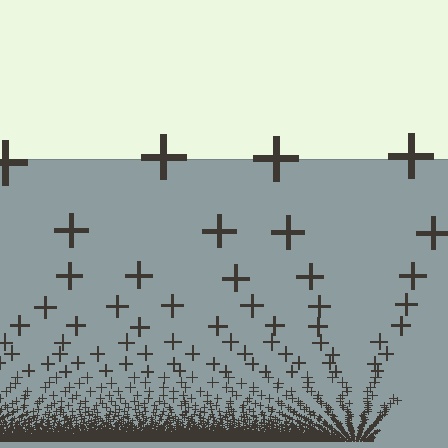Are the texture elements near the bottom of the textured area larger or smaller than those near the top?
Smaller. The gradient is inverted — elements near the bottom are smaller and denser.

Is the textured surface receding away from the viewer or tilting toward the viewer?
The surface appears to tilt toward the viewer. Texture elements get larger and sparser toward the top.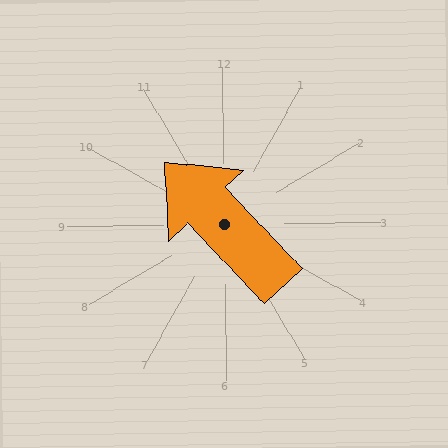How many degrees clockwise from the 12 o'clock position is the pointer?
Approximately 317 degrees.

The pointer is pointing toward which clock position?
Roughly 11 o'clock.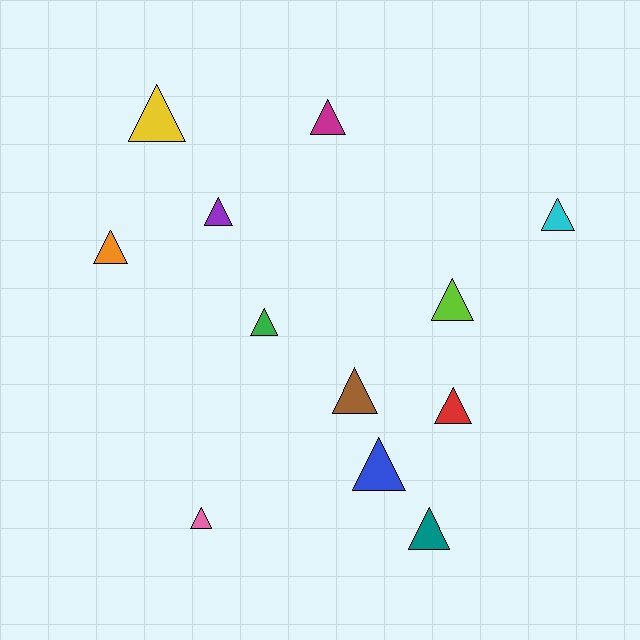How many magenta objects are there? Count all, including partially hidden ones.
There is 1 magenta object.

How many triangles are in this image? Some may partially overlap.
There are 12 triangles.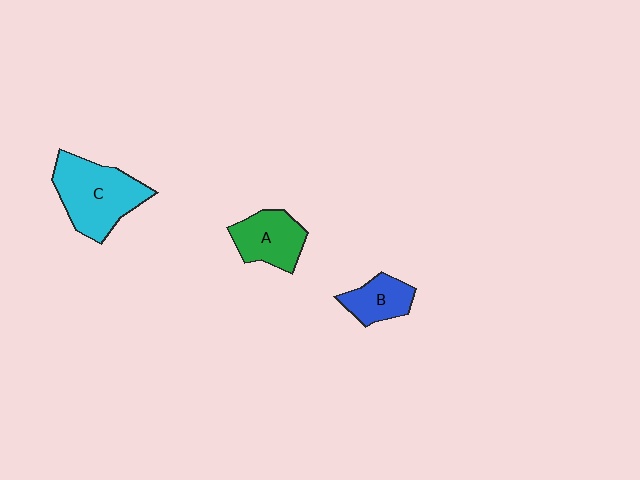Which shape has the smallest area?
Shape B (blue).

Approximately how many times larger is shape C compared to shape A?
Approximately 1.6 times.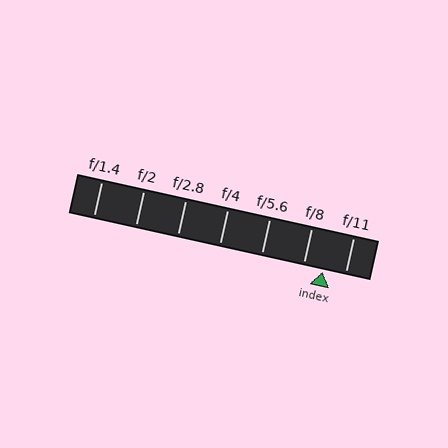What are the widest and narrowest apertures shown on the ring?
The widest aperture shown is f/1.4 and the narrowest is f/11.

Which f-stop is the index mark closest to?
The index mark is closest to f/8.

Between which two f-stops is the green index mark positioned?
The index mark is between f/8 and f/11.